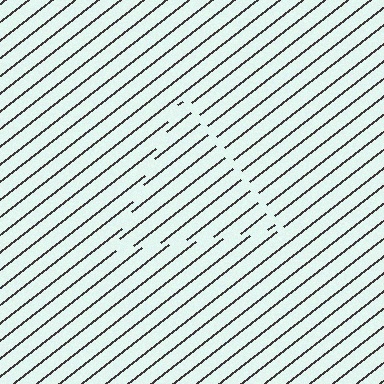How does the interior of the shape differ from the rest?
The interior of the shape contains the same grating, shifted by half a period — the contour is defined by the phase discontinuity where line-ends from the inner and outer gratings abut.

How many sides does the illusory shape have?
3 sides — the line-ends trace a triangle.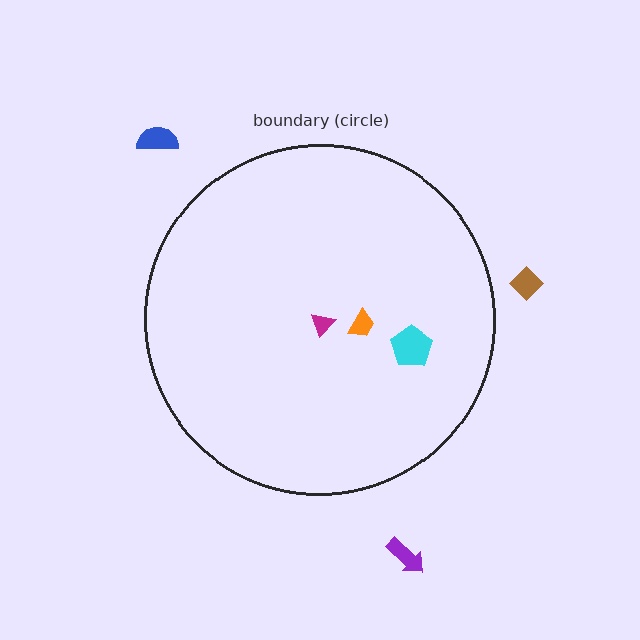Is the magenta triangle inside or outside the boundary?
Inside.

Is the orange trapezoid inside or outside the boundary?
Inside.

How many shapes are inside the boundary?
3 inside, 3 outside.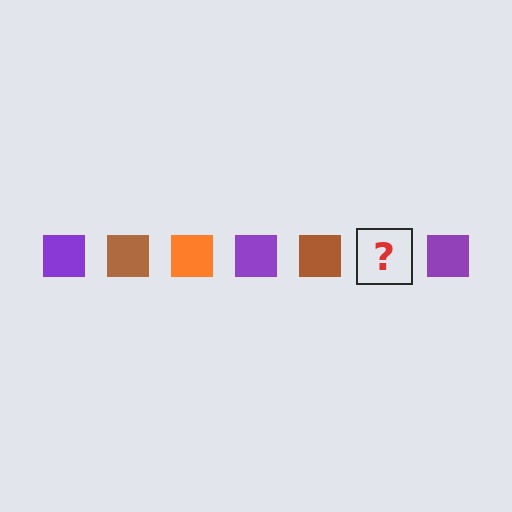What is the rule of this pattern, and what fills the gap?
The rule is that the pattern cycles through purple, brown, orange squares. The gap should be filled with an orange square.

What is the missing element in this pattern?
The missing element is an orange square.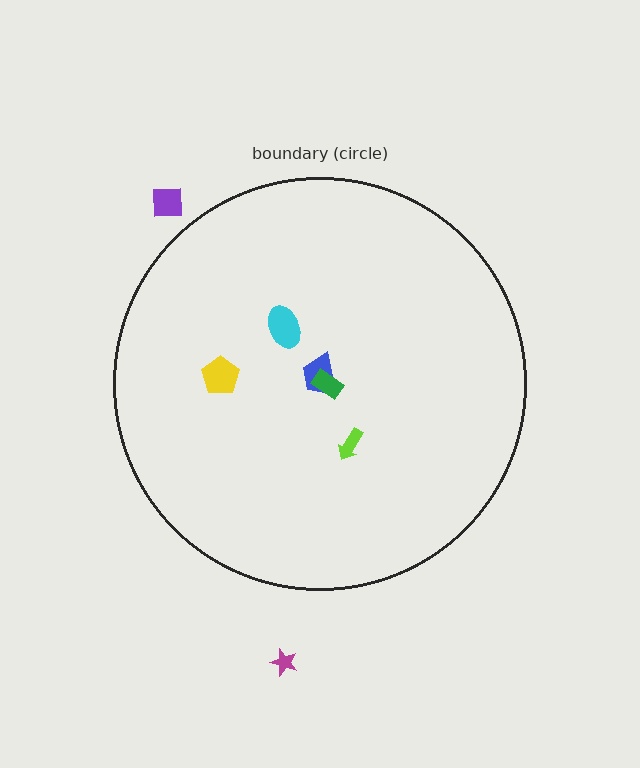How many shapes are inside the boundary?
5 inside, 2 outside.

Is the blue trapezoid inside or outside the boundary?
Inside.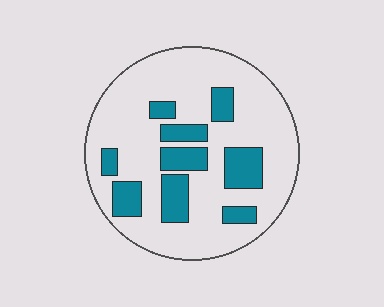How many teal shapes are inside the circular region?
9.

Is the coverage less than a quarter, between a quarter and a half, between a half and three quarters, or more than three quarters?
Less than a quarter.